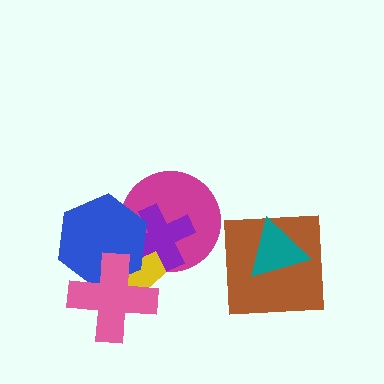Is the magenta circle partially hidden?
Yes, it is partially covered by another shape.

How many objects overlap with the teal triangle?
1 object overlaps with the teal triangle.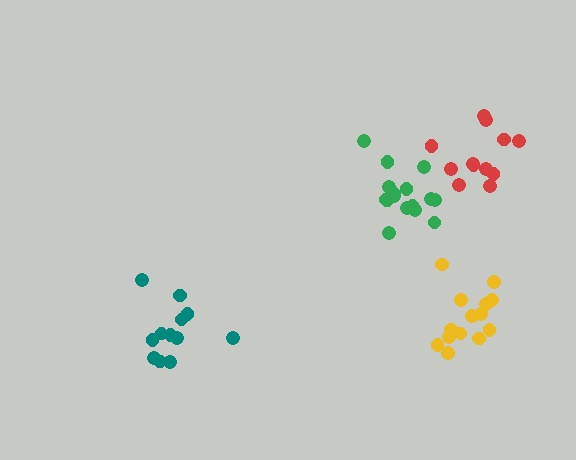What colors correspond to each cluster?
The clusters are colored: green, teal, yellow, red.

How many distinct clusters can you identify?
There are 4 distinct clusters.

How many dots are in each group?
Group 1: 16 dots, Group 2: 12 dots, Group 3: 14 dots, Group 4: 12 dots (54 total).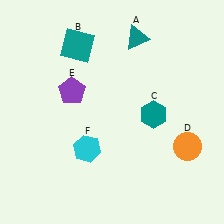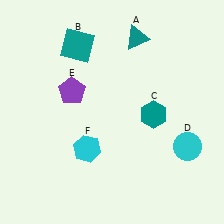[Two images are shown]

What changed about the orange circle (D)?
In Image 1, D is orange. In Image 2, it changed to cyan.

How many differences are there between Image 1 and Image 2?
There is 1 difference between the two images.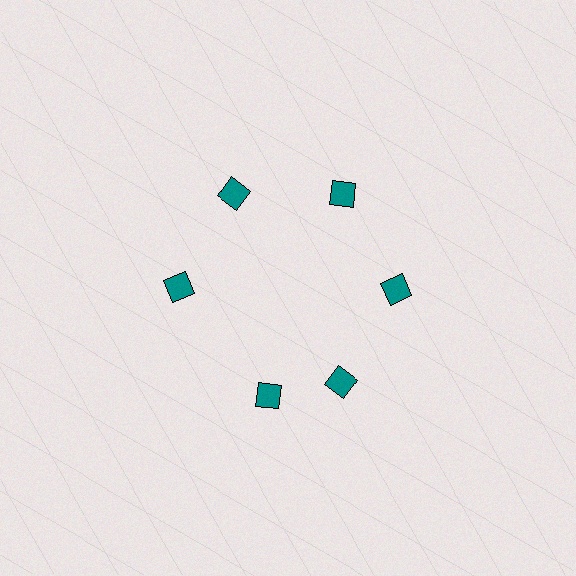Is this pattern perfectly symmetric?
No. The 6 teal diamonds are arranged in a ring, but one element near the 7 o'clock position is rotated out of alignment along the ring, breaking the 6-fold rotational symmetry.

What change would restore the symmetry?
The symmetry would be restored by rotating it back into even spacing with its neighbors so that all 6 diamonds sit at equal angles and equal distance from the center.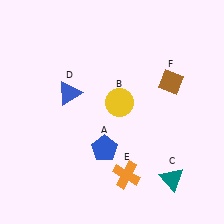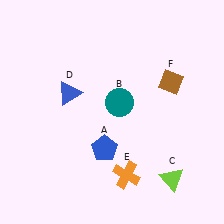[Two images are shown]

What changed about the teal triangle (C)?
In Image 1, C is teal. In Image 2, it changed to lime.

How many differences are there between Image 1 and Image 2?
There are 2 differences between the two images.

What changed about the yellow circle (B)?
In Image 1, B is yellow. In Image 2, it changed to teal.